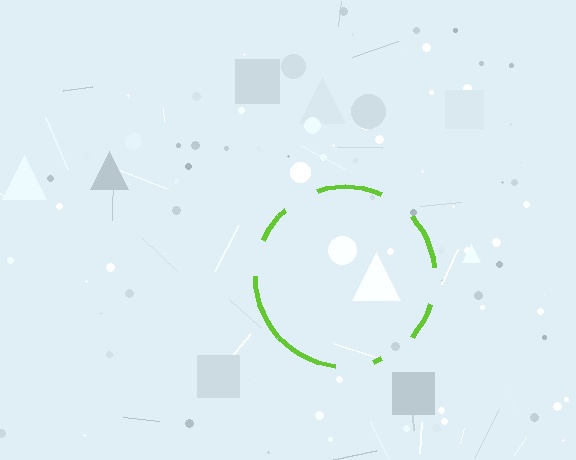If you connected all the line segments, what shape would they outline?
They would outline a circle.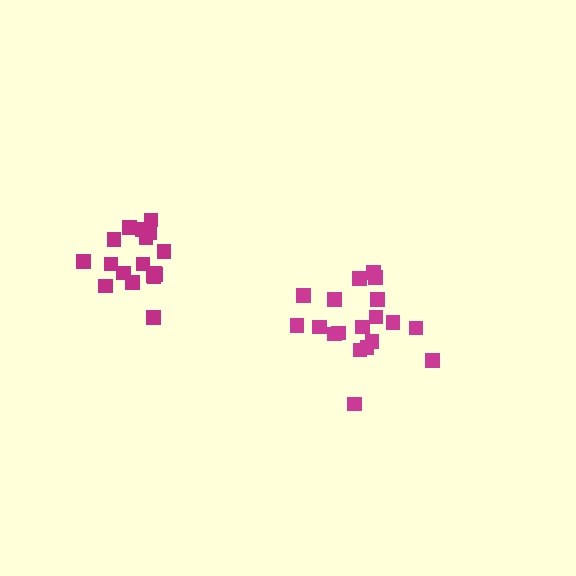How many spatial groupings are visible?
There are 2 spatial groupings.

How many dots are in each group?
Group 1: 19 dots, Group 2: 18 dots (37 total).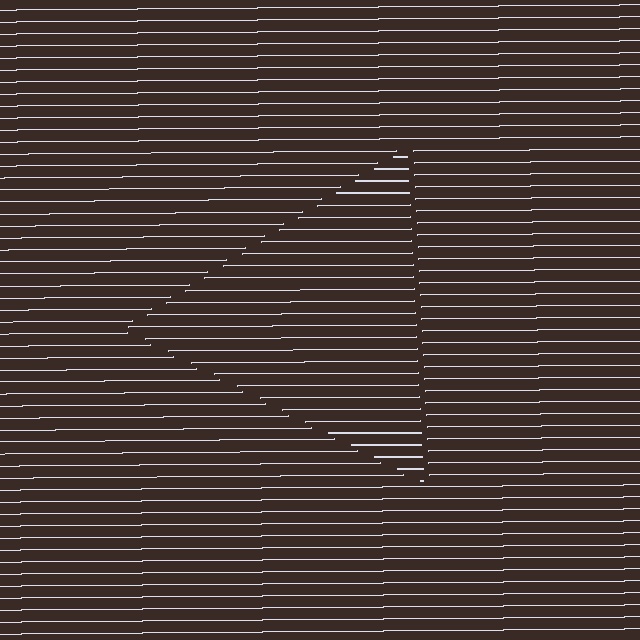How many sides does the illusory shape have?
3 sides — the line-ends trace a triangle.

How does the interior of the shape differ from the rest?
The interior of the shape contains the same grating, shifted by half a period — the contour is defined by the phase discontinuity where line-ends from the inner and outer gratings abut.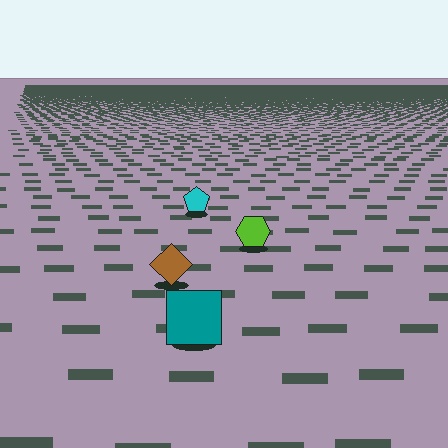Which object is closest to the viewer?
The teal square is closest. The texture marks near it are larger and more spread out.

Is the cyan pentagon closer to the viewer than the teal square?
No. The teal square is closer — you can tell from the texture gradient: the ground texture is coarser near it.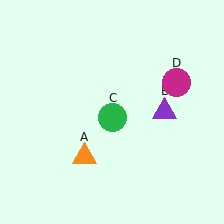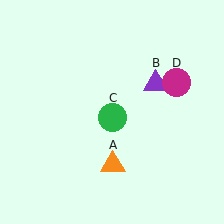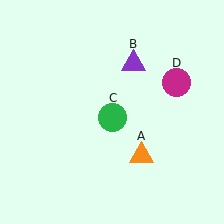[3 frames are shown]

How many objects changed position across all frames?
2 objects changed position: orange triangle (object A), purple triangle (object B).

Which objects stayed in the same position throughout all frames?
Green circle (object C) and magenta circle (object D) remained stationary.